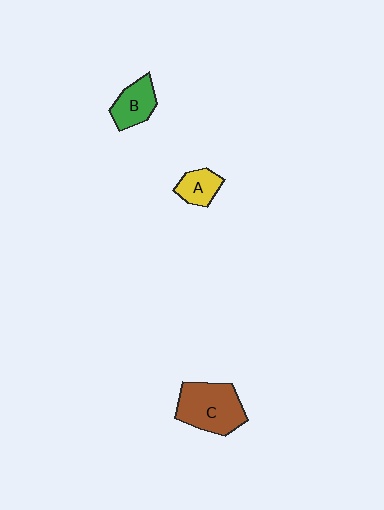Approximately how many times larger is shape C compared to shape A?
Approximately 2.3 times.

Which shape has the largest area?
Shape C (brown).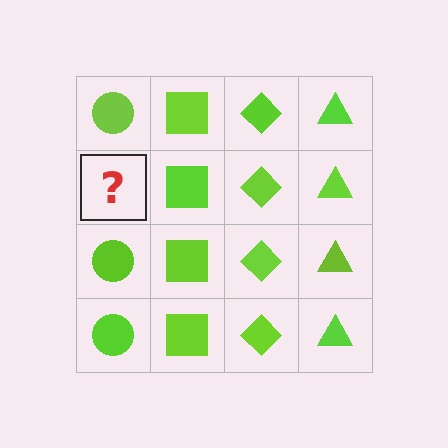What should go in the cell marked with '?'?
The missing cell should contain a lime circle.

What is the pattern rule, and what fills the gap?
The rule is that each column has a consistent shape. The gap should be filled with a lime circle.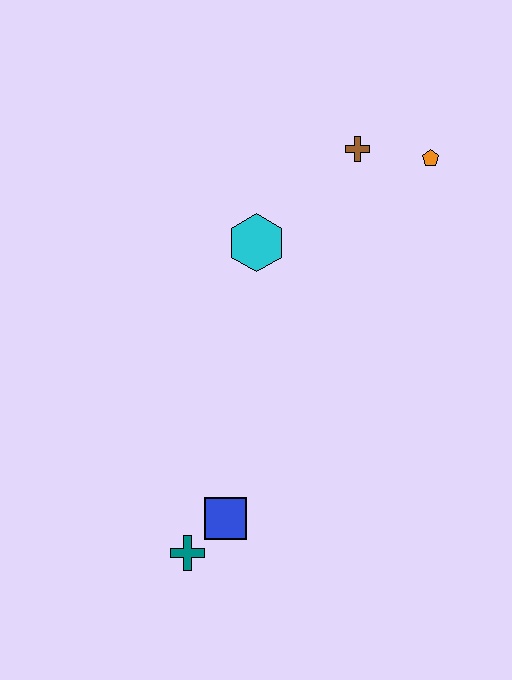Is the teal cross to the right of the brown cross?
No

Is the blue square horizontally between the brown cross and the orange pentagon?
No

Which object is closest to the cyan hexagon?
The brown cross is closest to the cyan hexagon.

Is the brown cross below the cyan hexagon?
No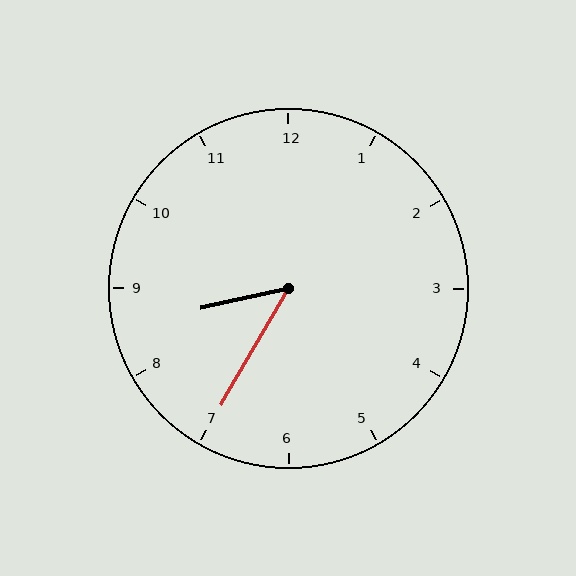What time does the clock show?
8:35.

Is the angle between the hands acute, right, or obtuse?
It is acute.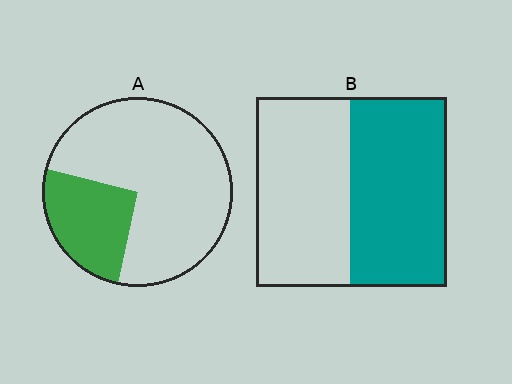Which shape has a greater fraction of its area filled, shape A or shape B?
Shape B.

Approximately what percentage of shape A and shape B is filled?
A is approximately 25% and B is approximately 50%.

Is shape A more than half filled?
No.